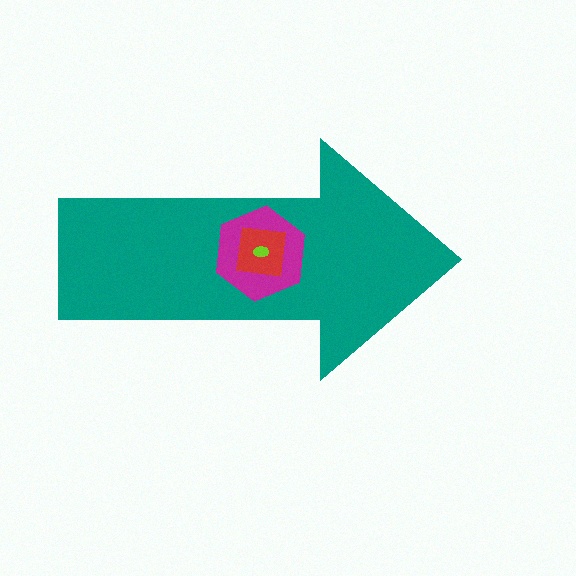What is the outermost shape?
The teal arrow.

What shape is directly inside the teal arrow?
The magenta hexagon.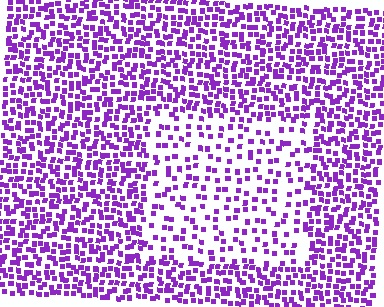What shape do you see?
I see a rectangle.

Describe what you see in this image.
The image contains small purple elements arranged at two different densities. A rectangle-shaped region is visible where the elements are less densely packed than the surrounding area.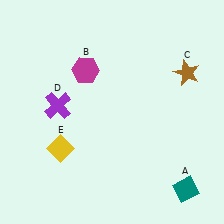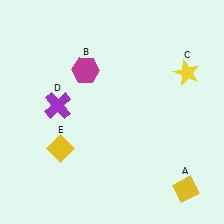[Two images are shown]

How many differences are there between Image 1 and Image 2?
There are 2 differences between the two images.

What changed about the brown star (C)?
In Image 1, C is brown. In Image 2, it changed to yellow.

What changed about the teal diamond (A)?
In Image 1, A is teal. In Image 2, it changed to yellow.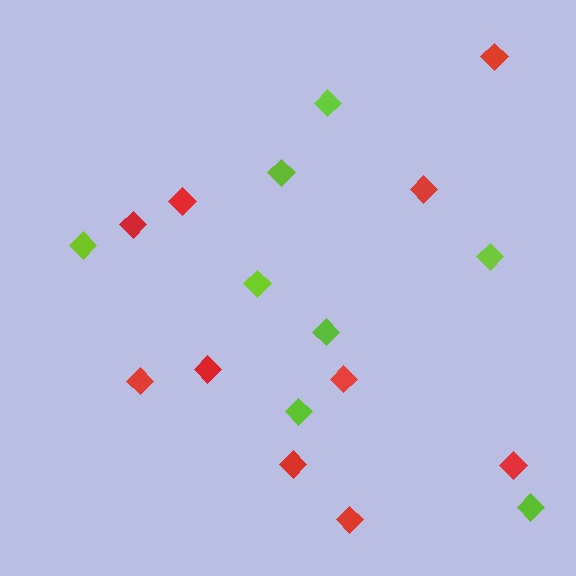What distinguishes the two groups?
There are 2 groups: one group of red diamonds (10) and one group of lime diamonds (8).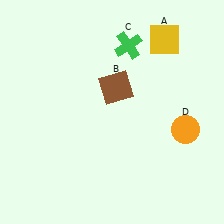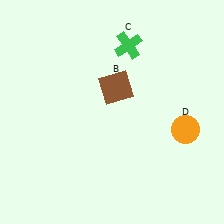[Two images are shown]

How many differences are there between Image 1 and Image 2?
There is 1 difference between the two images.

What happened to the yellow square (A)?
The yellow square (A) was removed in Image 2. It was in the top-right area of Image 1.